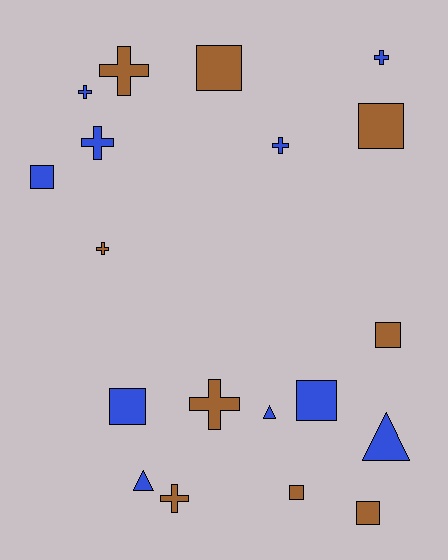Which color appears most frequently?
Blue, with 10 objects.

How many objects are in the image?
There are 19 objects.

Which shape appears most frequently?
Cross, with 8 objects.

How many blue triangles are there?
There are 3 blue triangles.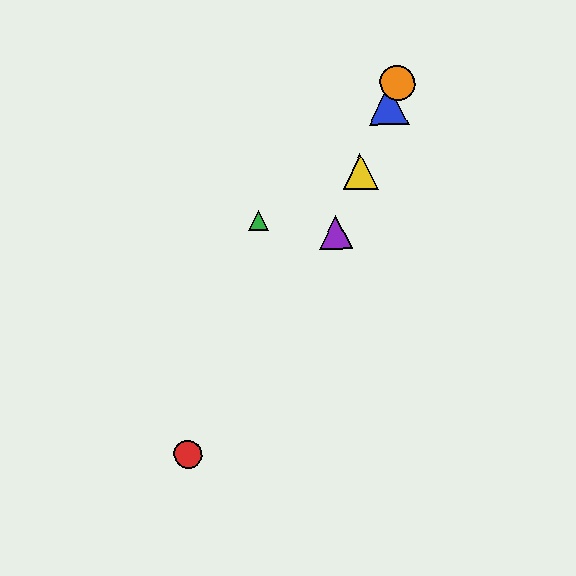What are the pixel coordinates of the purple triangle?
The purple triangle is at (336, 232).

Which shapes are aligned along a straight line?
The blue triangle, the yellow triangle, the purple triangle, the orange circle are aligned along a straight line.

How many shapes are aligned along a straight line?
4 shapes (the blue triangle, the yellow triangle, the purple triangle, the orange circle) are aligned along a straight line.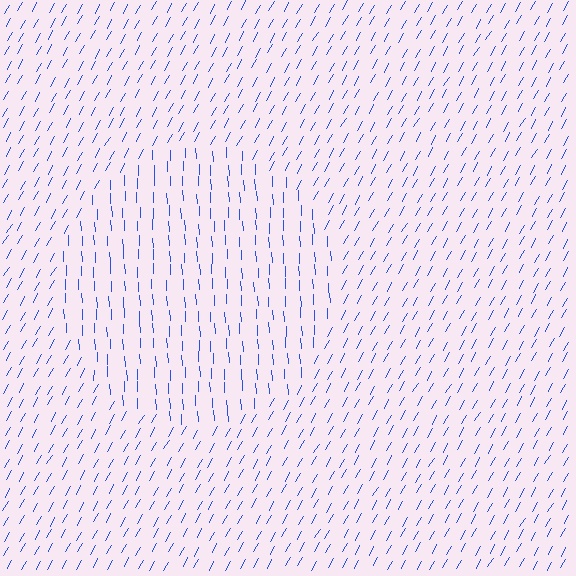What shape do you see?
I see a circle.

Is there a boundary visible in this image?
Yes, there is a texture boundary formed by a change in line orientation.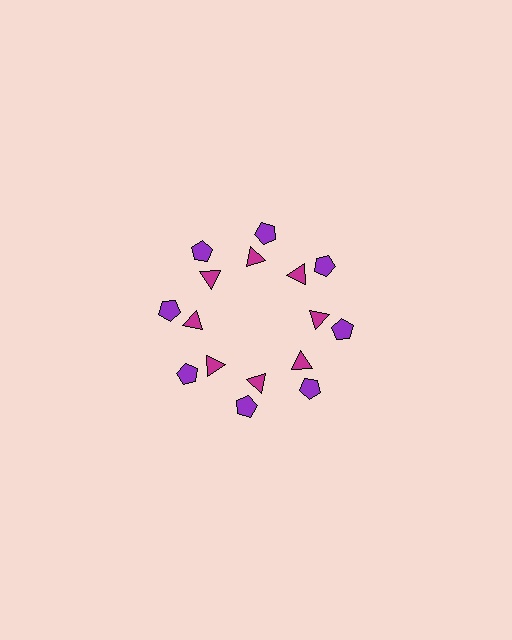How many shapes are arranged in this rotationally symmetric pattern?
There are 16 shapes, arranged in 8 groups of 2.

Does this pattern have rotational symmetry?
Yes, this pattern has 8-fold rotational symmetry. It looks the same after rotating 45 degrees around the center.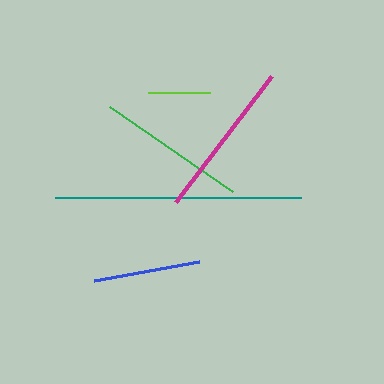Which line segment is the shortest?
The lime line is the shortest at approximately 62 pixels.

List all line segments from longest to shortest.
From longest to shortest: teal, magenta, green, blue, lime.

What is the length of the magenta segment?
The magenta segment is approximately 159 pixels long.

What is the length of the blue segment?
The blue segment is approximately 107 pixels long.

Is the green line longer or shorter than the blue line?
The green line is longer than the blue line.